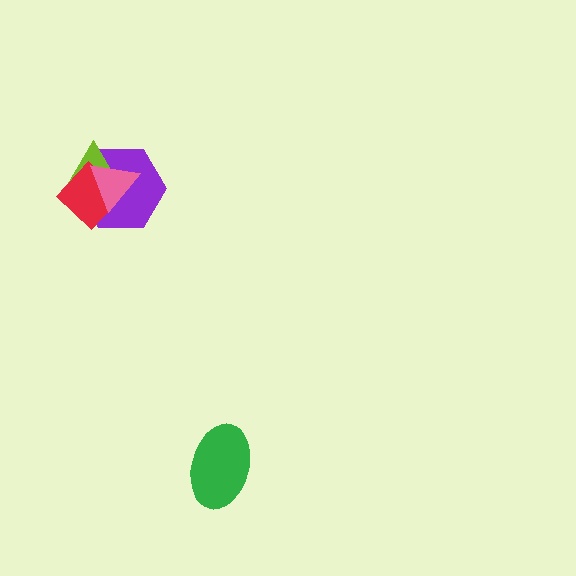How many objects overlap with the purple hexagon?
3 objects overlap with the purple hexagon.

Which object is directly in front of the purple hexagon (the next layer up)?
The lime triangle is directly in front of the purple hexagon.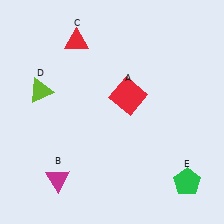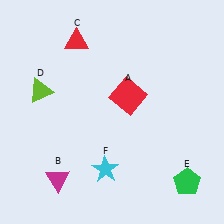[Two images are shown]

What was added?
A cyan star (F) was added in Image 2.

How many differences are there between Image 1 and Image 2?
There is 1 difference between the two images.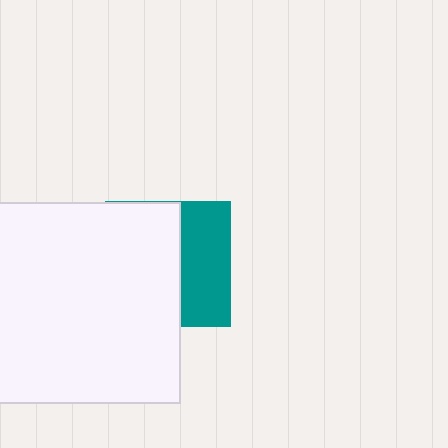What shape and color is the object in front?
The object in front is a white square.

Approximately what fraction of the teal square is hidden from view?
Roughly 60% of the teal square is hidden behind the white square.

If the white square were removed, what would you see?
You would see the complete teal square.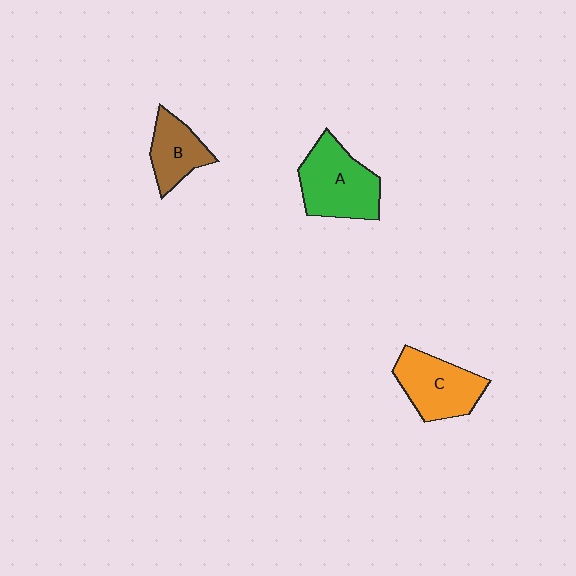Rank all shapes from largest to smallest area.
From largest to smallest: A (green), C (orange), B (brown).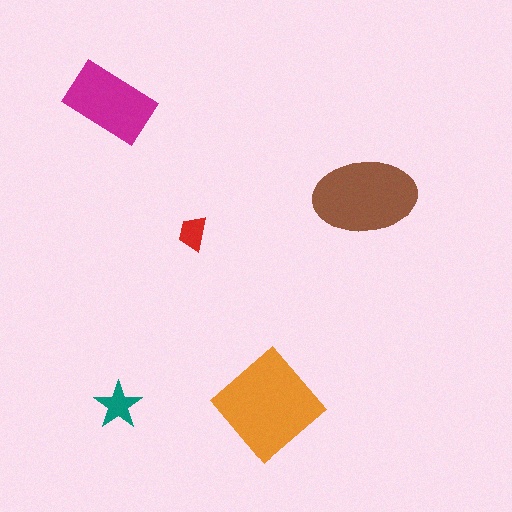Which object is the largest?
The orange diamond.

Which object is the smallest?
The red trapezoid.